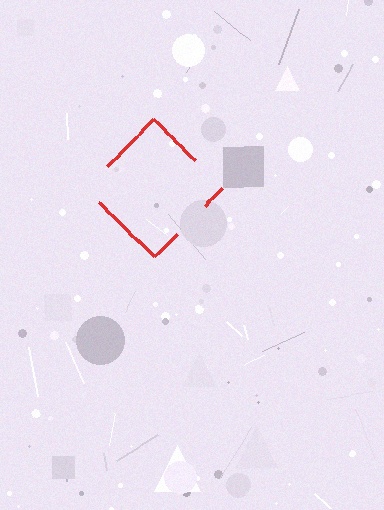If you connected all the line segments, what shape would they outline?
They would outline a diamond.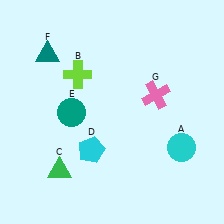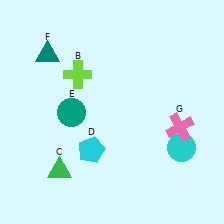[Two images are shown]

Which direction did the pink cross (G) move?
The pink cross (G) moved down.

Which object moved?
The pink cross (G) moved down.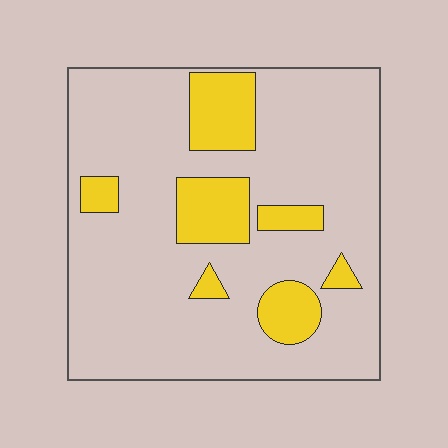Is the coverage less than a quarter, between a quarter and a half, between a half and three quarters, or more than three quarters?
Less than a quarter.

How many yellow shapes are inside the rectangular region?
7.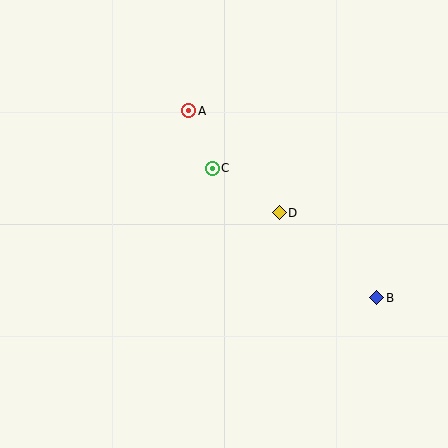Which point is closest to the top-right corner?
Point D is closest to the top-right corner.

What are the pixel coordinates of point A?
Point A is at (189, 111).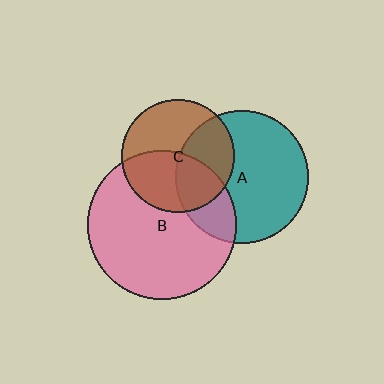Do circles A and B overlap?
Yes.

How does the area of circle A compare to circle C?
Approximately 1.4 times.